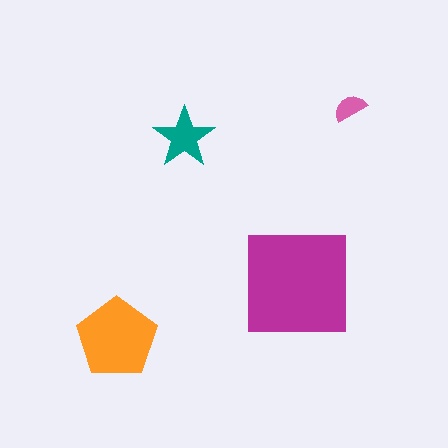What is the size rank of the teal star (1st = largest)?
3rd.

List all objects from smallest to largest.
The pink semicircle, the teal star, the orange pentagon, the magenta square.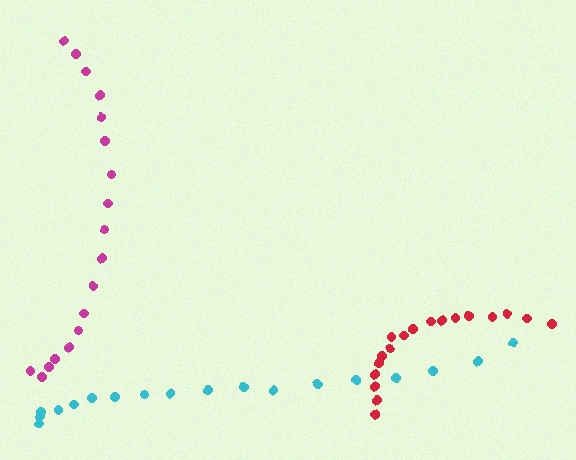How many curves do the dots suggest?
There are 3 distinct paths.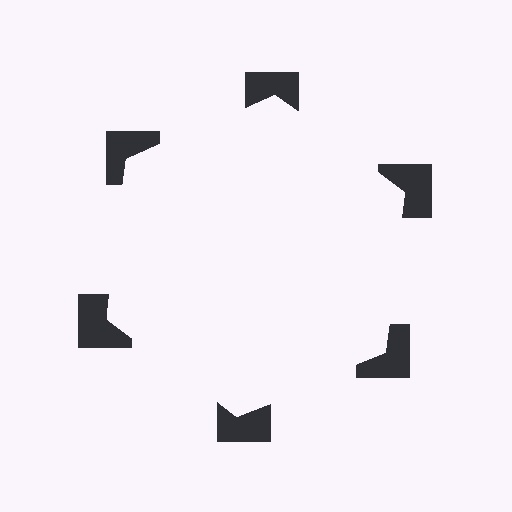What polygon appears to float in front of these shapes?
An illusory hexagon — its edges are inferred from the aligned wedge cuts in the notched squares, not physically drawn.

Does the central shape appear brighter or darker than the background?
It typically appears slightly brighter than the background, even though no actual brightness change is drawn.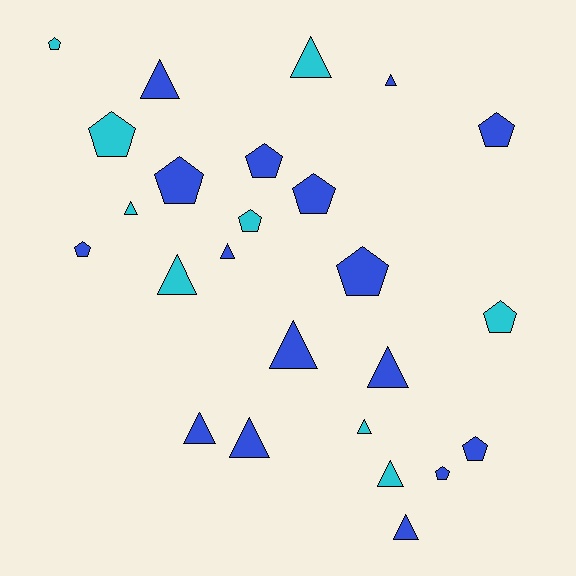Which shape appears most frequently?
Triangle, with 13 objects.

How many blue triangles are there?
There are 8 blue triangles.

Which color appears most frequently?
Blue, with 16 objects.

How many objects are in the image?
There are 25 objects.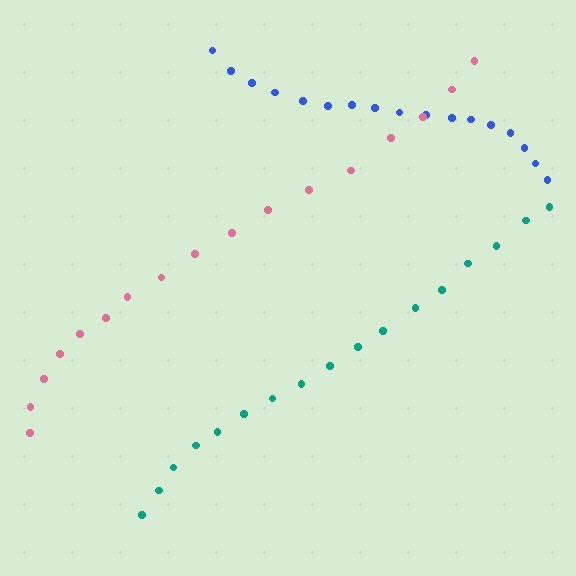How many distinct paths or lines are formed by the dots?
There are 3 distinct paths.